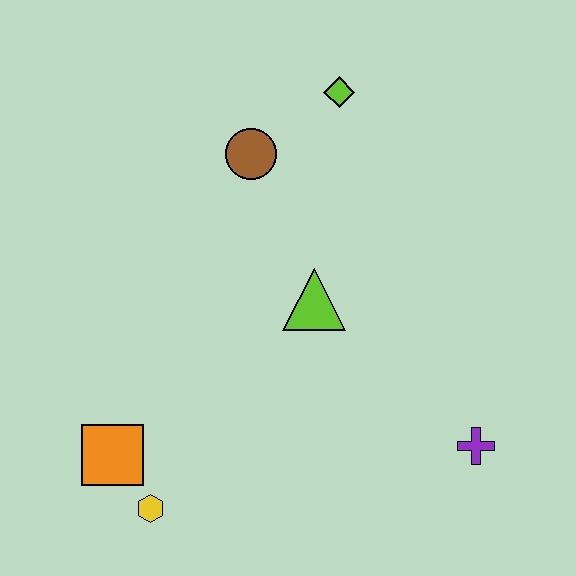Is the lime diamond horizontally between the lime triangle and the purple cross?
Yes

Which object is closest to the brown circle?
The lime diamond is closest to the brown circle.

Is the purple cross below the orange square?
No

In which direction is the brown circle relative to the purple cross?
The brown circle is above the purple cross.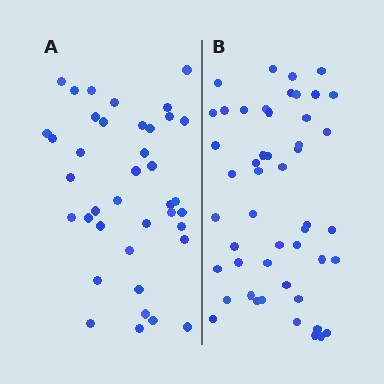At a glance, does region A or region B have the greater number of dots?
Region B (the right region) has more dots.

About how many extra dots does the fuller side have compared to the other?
Region B has roughly 10 or so more dots than region A.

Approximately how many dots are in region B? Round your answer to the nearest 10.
About 50 dots. (The exact count is 49, which rounds to 50.)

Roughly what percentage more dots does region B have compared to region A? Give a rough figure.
About 25% more.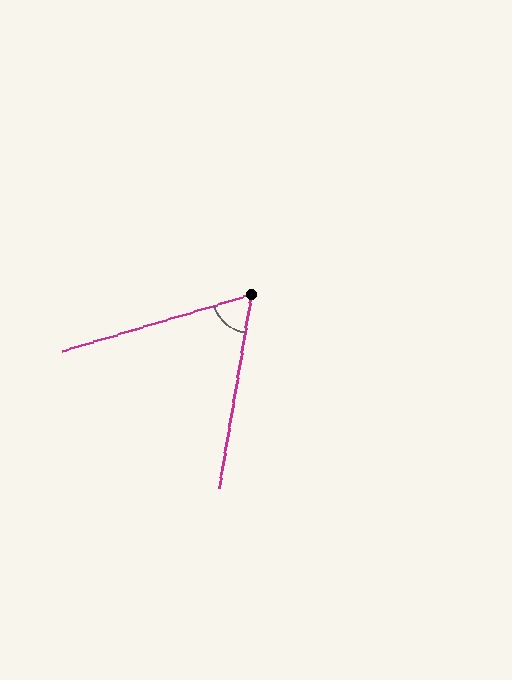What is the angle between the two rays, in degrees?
Approximately 64 degrees.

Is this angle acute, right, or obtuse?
It is acute.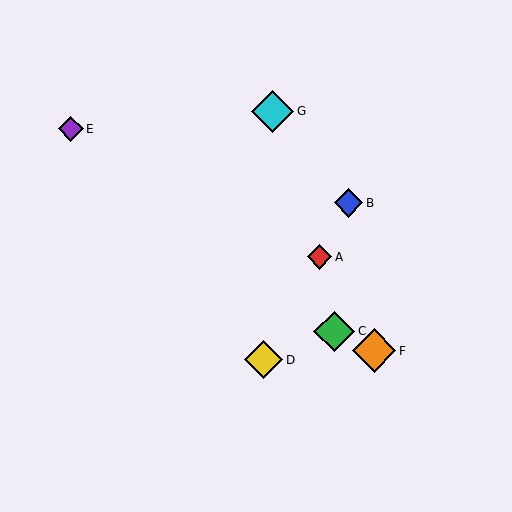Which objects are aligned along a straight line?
Objects A, B, D are aligned along a straight line.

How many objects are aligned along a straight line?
3 objects (A, B, D) are aligned along a straight line.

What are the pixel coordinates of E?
Object E is at (71, 129).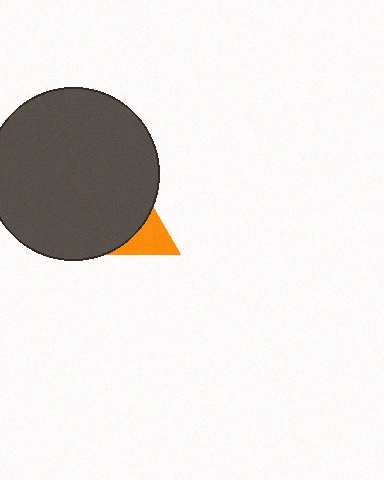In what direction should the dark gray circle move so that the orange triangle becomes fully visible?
The dark gray circle should move toward the upper-left. That is the shortest direction to clear the overlap and leave the orange triangle fully visible.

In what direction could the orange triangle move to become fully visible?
The orange triangle could move toward the lower-right. That would shift it out from behind the dark gray circle entirely.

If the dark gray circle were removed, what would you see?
You would see the complete orange triangle.